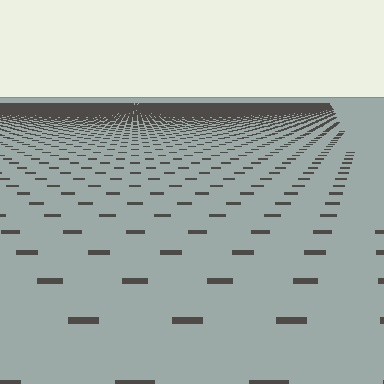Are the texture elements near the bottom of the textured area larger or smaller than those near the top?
Larger. Near the bottom, elements are closer to the viewer and appear at a bigger on-screen size.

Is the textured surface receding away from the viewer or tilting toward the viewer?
The surface is receding away from the viewer. Texture elements get smaller and denser toward the top.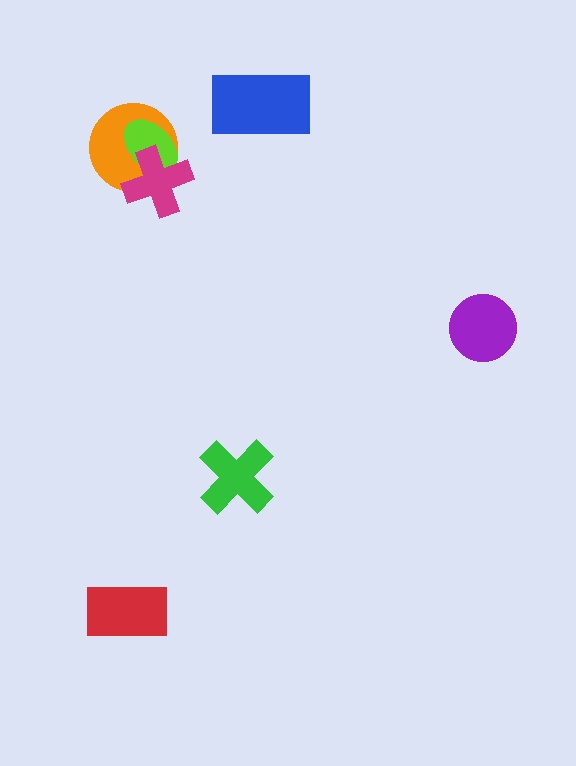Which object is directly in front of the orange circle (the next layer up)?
The lime ellipse is directly in front of the orange circle.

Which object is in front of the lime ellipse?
The magenta cross is in front of the lime ellipse.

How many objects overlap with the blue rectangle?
0 objects overlap with the blue rectangle.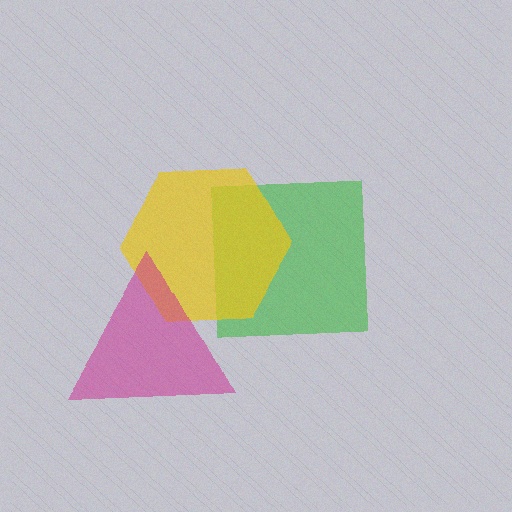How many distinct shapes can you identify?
There are 3 distinct shapes: a green square, a yellow hexagon, a magenta triangle.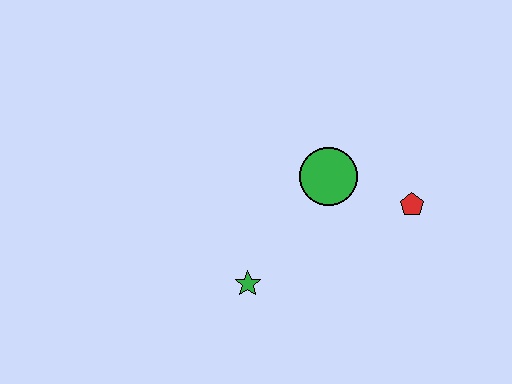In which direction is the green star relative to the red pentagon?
The green star is to the left of the red pentagon.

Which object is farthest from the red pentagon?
The green star is farthest from the red pentagon.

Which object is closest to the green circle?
The red pentagon is closest to the green circle.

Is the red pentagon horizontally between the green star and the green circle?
No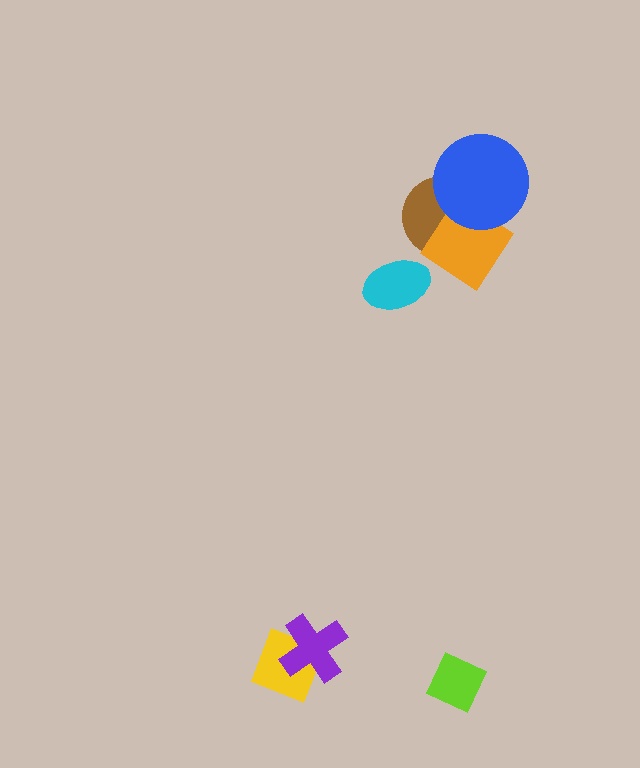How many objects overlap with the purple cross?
1 object overlaps with the purple cross.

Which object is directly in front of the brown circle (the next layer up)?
The orange diamond is directly in front of the brown circle.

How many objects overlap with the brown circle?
2 objects overlap with the brown circle.